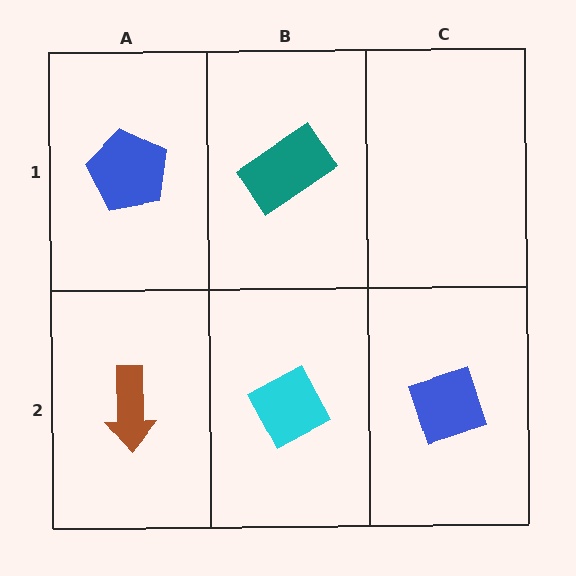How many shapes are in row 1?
2 shapes.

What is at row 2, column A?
A brown arrow.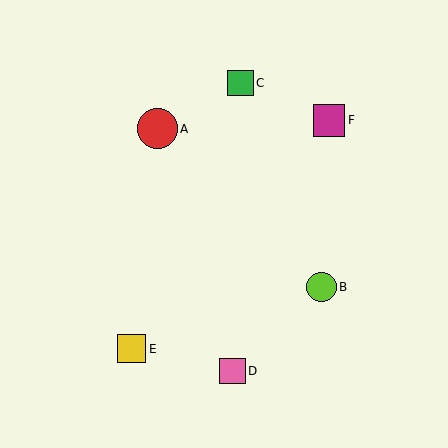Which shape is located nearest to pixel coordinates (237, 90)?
The green square (labeled C) at (240, 83) is nearest to that location.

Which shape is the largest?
The red circle (labeled A) is the largest.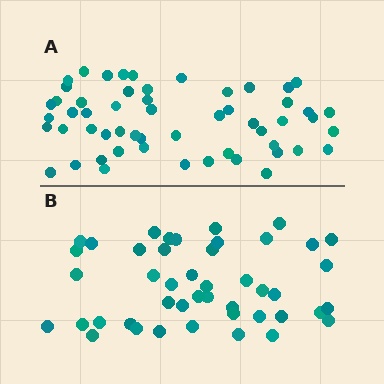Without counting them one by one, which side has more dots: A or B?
Region A (the top region) has more dots.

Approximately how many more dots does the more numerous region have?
Region A has roughly 10 or so more dots than region B.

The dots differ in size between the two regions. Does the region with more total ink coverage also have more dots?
No. Region B has more total ink coverage because its dots are larger, but region A actually contains more individual dots. Total area can be misleading — the number of items is what matters here.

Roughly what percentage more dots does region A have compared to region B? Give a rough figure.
About 20% more.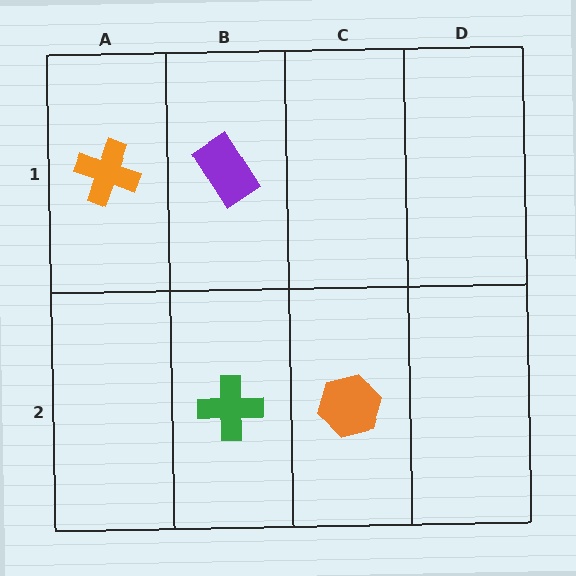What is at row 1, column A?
An orange cross.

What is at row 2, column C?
An orange hexagon.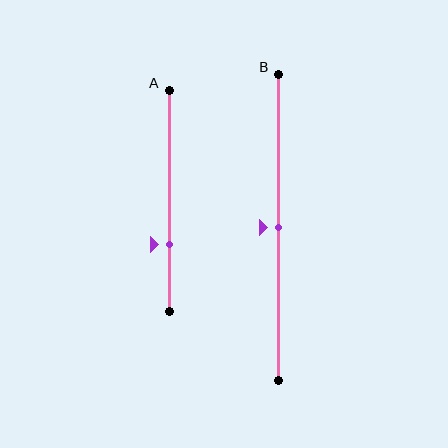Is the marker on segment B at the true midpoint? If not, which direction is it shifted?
Yes, the marker on segment B is at the true midpoint.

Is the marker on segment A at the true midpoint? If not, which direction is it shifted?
No, the marker on segment A is shifted downward by about 20% of the segment length.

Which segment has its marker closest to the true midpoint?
Segment B has its marker closest to the true midpoint.